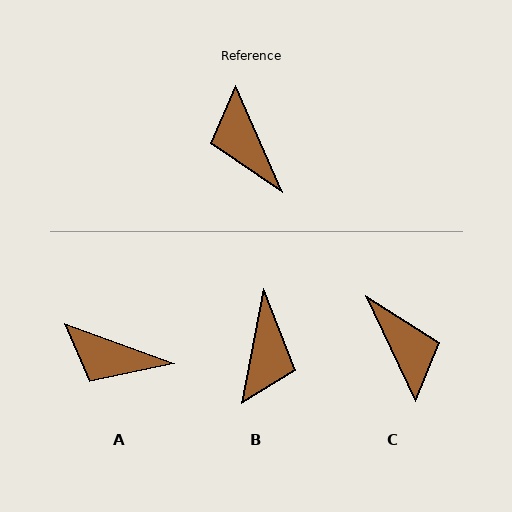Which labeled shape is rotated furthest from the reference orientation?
C, about 179 degrees away.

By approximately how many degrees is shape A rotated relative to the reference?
Approximately 46 degrees counter-clockwise.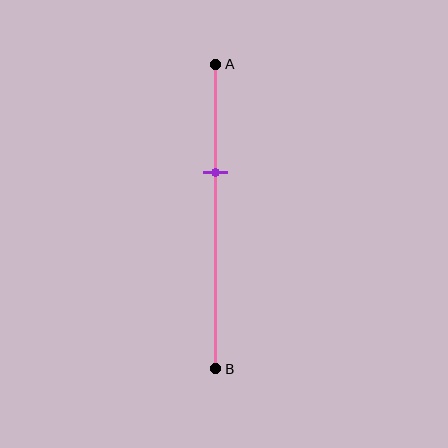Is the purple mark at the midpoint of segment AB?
No, the mark is at about 35% from A, not at the 50% midpoint.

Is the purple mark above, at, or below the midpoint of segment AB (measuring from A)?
The purple mark is above the midpoint of segment AB.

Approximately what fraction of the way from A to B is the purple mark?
The purple mark is approximately 35% of the way from A to B.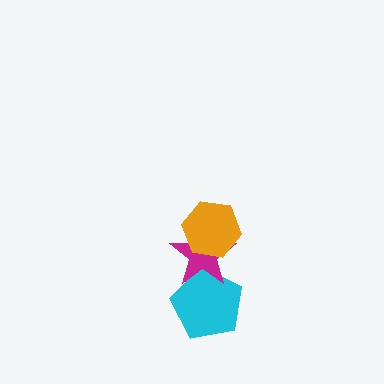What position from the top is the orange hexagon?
The orange hexagon is 1st from the top.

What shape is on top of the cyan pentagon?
The magenta star is on top of the cyan pentagon.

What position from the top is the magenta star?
The magenta star is 2nd from the top.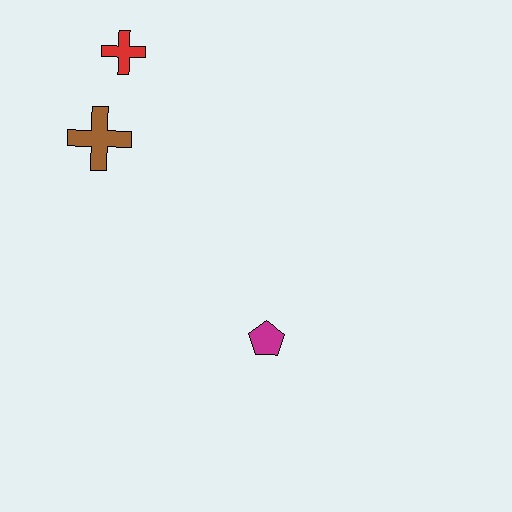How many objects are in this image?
There are 3 objects.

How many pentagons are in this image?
There is 1 pentagon.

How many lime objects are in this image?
There are no lime objects.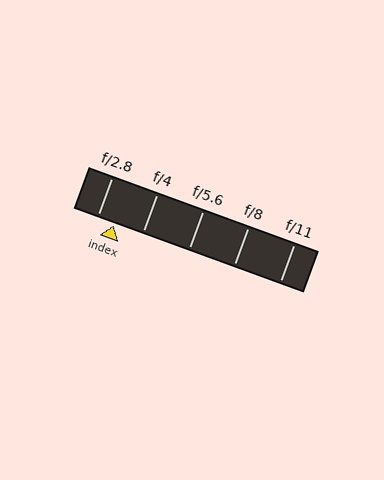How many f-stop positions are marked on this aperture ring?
There are 5 f-stop positions marked.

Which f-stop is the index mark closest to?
The index mark is closest to f/2.8.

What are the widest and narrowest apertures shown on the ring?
The widest aperture shown is f/2.8 and the narrowest is f/11.